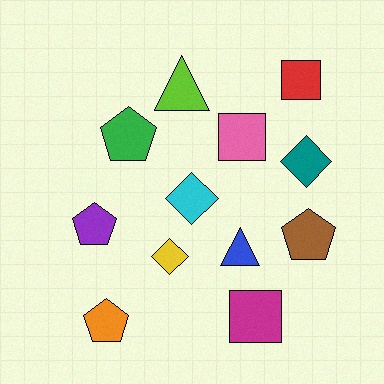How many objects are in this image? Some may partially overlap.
There are 12 objects.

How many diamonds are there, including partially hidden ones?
There are 3 diamonds.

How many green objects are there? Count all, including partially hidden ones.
There is 1 green object.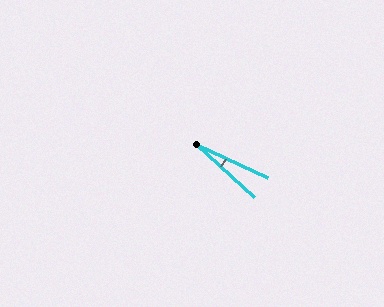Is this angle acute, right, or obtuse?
It is acute.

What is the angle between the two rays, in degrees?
Approximately 17 degrees.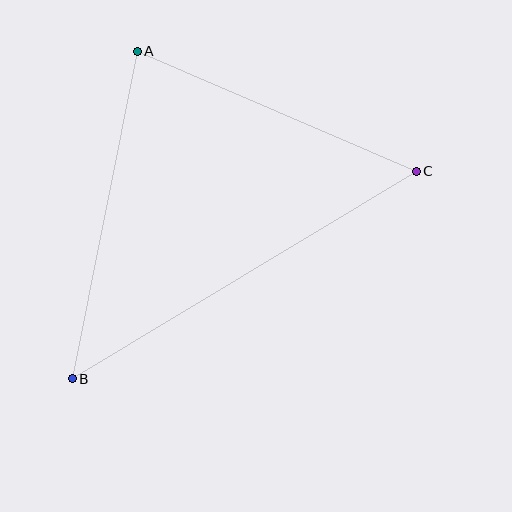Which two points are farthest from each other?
Points B and C are farthest from each other.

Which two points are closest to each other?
Points A and C are closest to each other.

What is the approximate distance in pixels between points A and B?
The distance between A and B is approximately 334 pixels.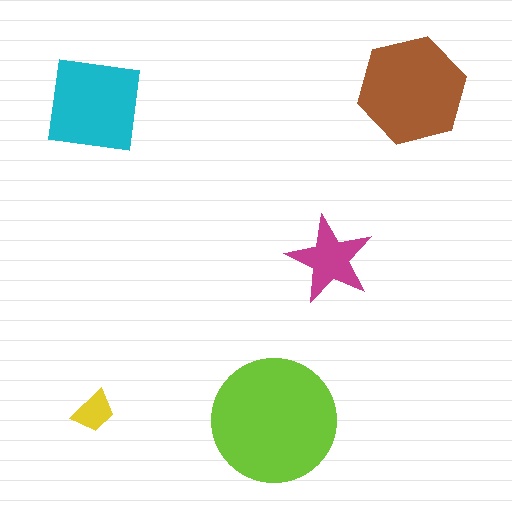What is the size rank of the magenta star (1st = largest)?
4th.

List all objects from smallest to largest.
The yellow trapezoid, the magenta star, the cyan square, the brown hexagon, the lime circle.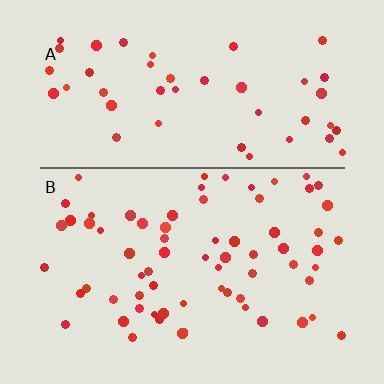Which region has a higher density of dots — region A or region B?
B (the bottom).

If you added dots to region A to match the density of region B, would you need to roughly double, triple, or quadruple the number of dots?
Approximately double.